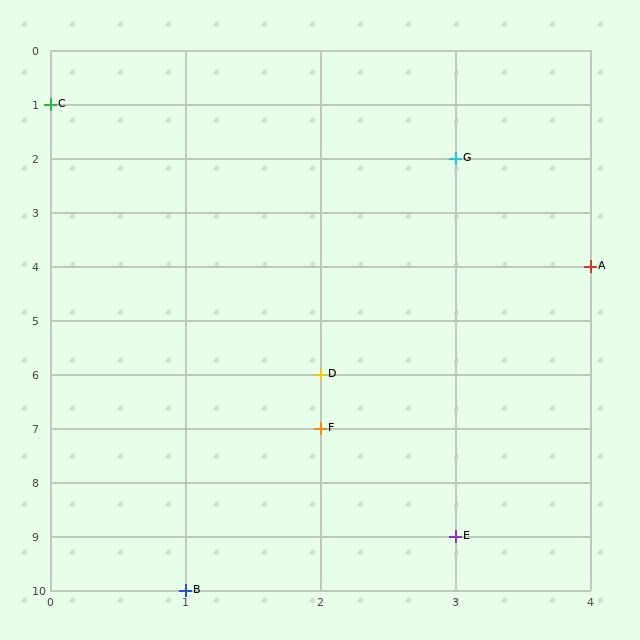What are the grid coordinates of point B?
Point B is at grid coordinates (1, 10).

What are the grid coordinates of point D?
Point D is at grid coordinates (2, 6).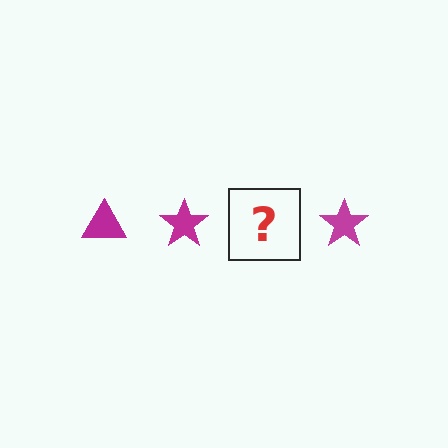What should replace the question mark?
The question mark should be replaced with a magenta triangle.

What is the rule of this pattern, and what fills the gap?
The rule is that the pattern cycles through triangle, star shapes in magenta. The gap should be filled with a magenta triangle.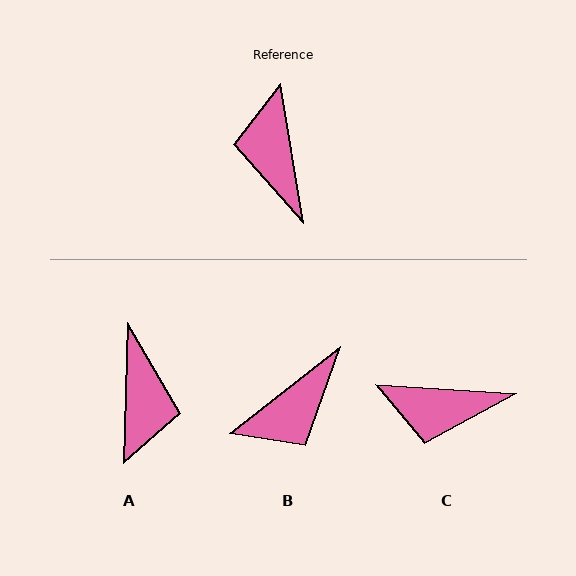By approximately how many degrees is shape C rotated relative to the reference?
Approximately 77 degrees counter-clockwise.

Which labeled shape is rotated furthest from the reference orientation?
A, about 169 degrees away.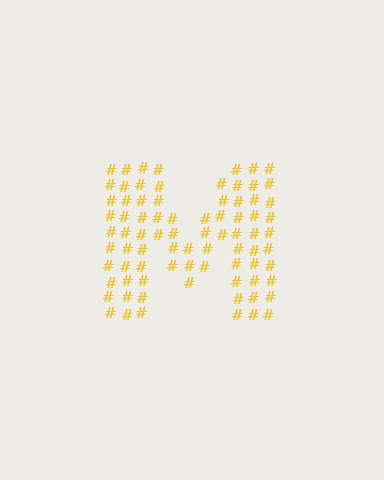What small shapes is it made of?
It is made of small hash symbols.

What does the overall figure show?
The overall figure shows the letter M.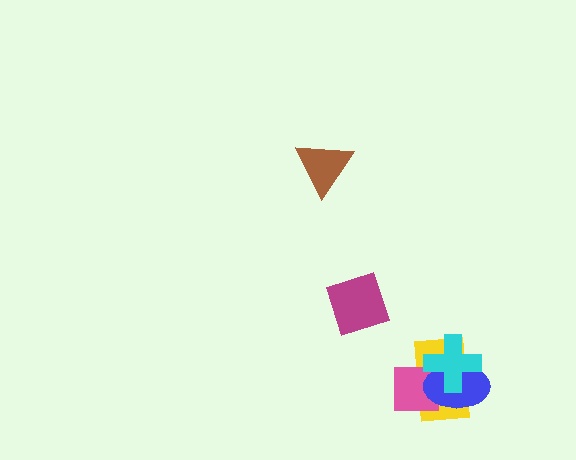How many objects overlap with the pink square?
3 objects overlap with the pink square.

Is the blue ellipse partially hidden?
Yes, it is partially covered by another shape.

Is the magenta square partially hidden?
No, no other shape covers it.